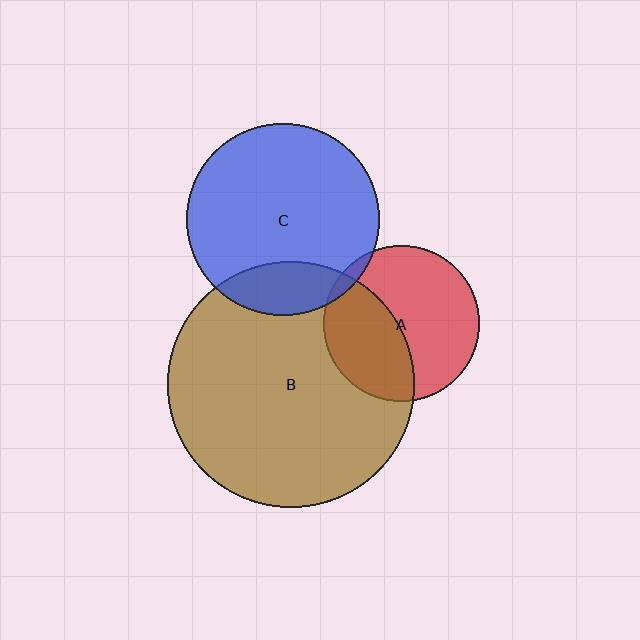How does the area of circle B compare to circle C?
Approximately 1.6 times.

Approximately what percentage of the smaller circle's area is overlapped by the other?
Approximately 5%.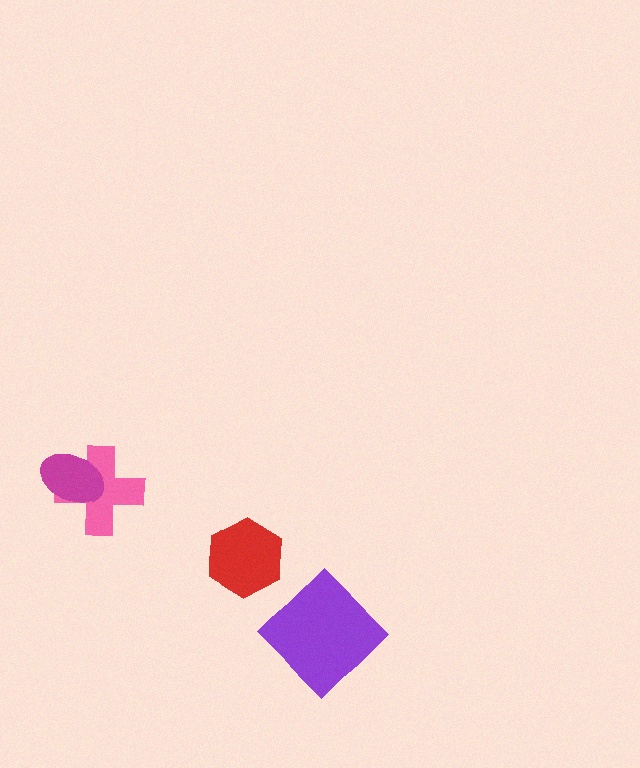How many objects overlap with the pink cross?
1 object overlaps with the pink cross.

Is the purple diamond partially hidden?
No, no other shape covers it.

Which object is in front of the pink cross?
The magenta ellipse is in front of the pink cross.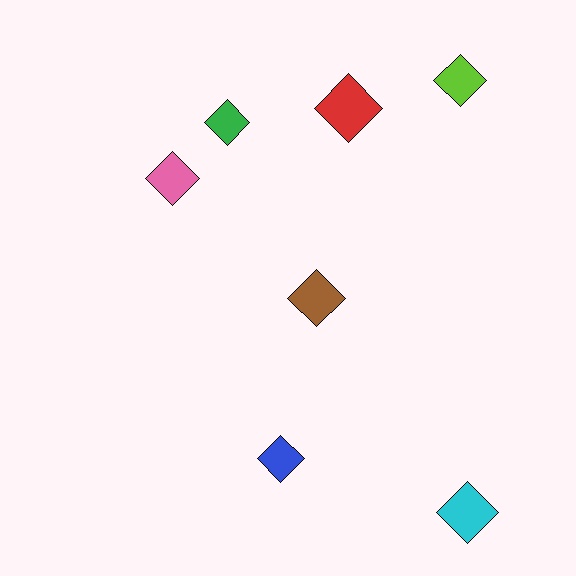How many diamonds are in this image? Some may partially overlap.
There are 7 diamonds.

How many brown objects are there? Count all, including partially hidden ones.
There is 1 brown object.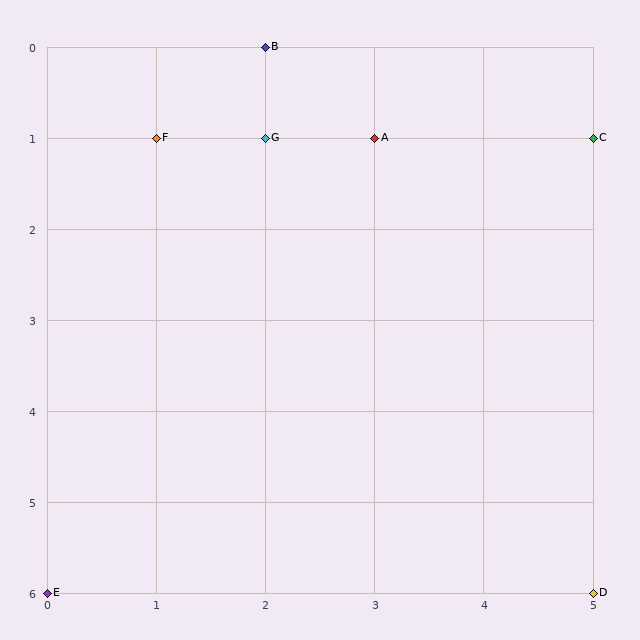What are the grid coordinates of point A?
Point A is at grid coordinates (3, 1).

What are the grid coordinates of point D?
Point D is at grid coordinates (5, 6).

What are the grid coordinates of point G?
Point G is at grid coordinates (2, 1).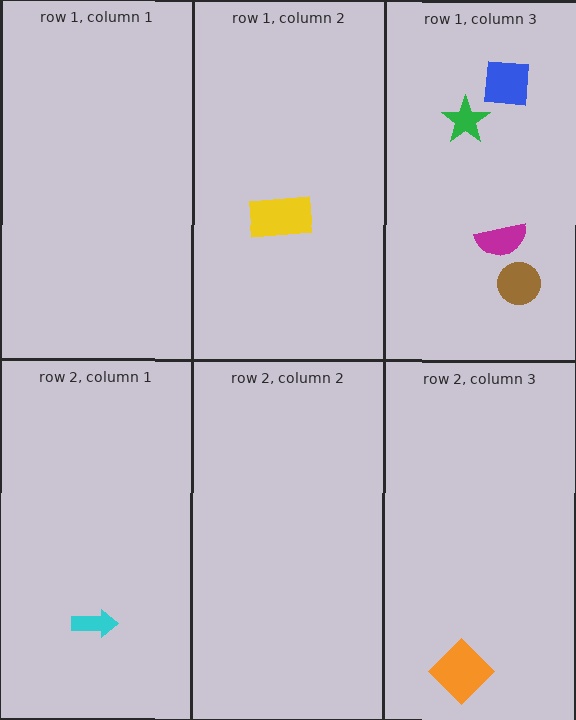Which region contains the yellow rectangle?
The row 1, column 2 region.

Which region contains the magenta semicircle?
The row 1, column 3 region.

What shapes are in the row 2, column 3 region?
The orange diamond.